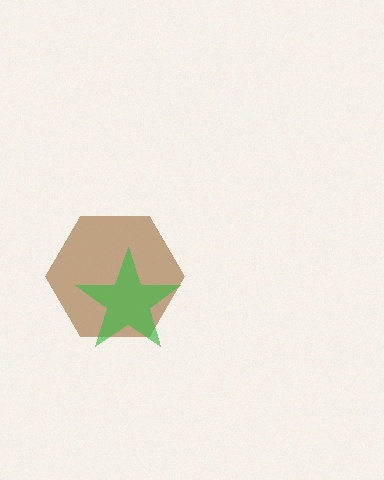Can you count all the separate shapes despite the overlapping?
Yes, there are 2 separate shapes.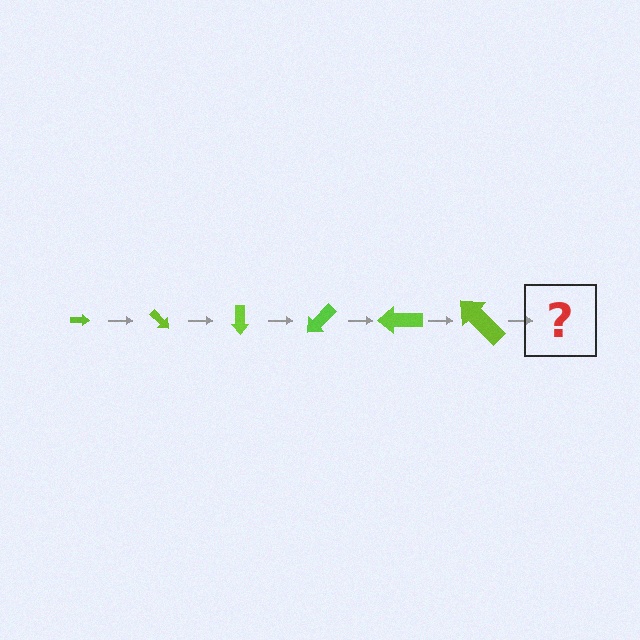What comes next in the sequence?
The next element should be an arrow, larger than the previous one and rotated 270 degrees from the start.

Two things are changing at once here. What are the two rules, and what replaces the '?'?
The two rules are that the arrow grows larger each step and it rotates 45 degrees each step. The '?' should be an arrow, larger than the previous one and rotated 270 degrees from the start.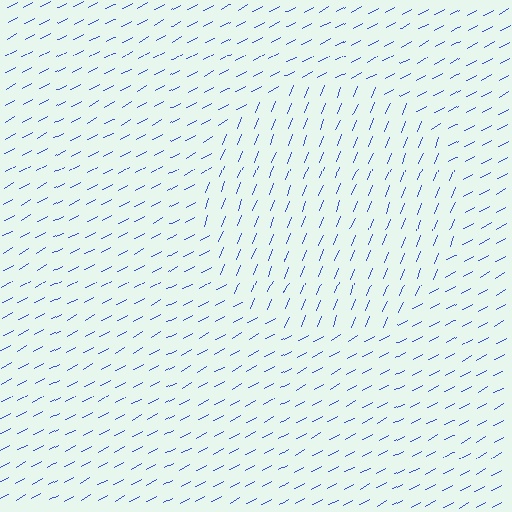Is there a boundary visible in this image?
Yes, there is a texture boundary formed by a change in line orientation.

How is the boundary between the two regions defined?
The boundary is defined purely by a change in line orientation (approximately 40 degrees difference). All lines are the same color and thickness.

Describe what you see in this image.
The image is filled with small blue line segments. A circle region in the image has lines oriented differently from the surrounding lines, creating a visible texture boundary.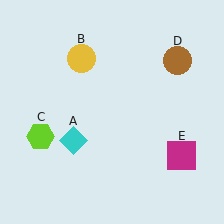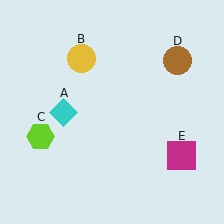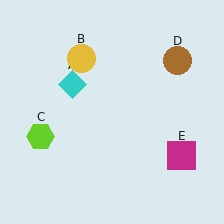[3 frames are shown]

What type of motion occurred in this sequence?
The cyan diamond (object A) rotated clockwise around the center of the scene.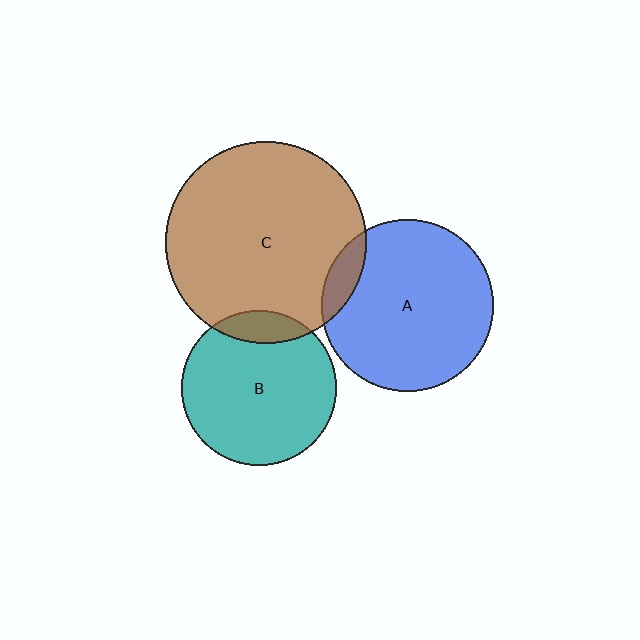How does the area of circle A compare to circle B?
Approximately 1.2 times.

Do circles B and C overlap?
Yes.